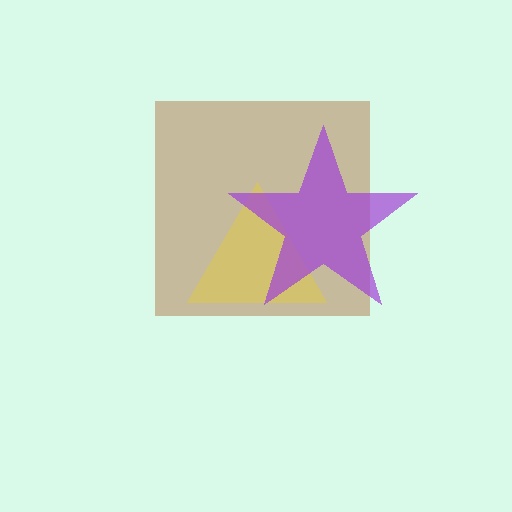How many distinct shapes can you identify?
There are 3 distinct shapes: a brown square, a yellow triangle, a purple star.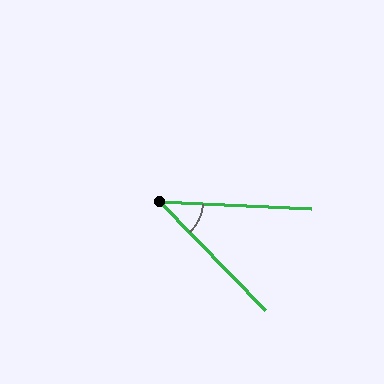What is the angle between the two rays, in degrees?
Approximately 43 degrees.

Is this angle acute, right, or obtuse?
It is acute.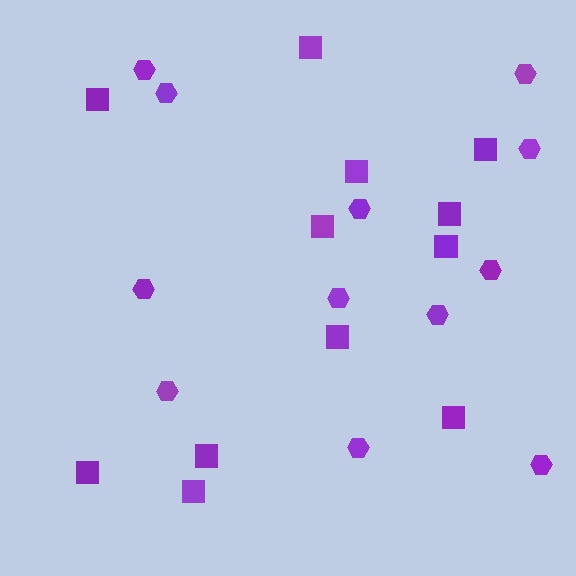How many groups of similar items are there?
There are 2 groups: one group of hexagons (12) and one group of squares (12).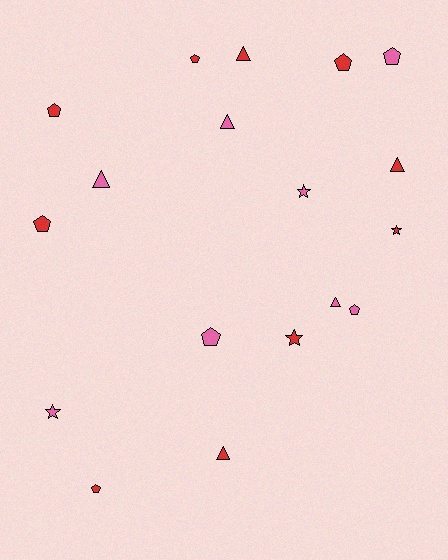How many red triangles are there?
There are 3 red triangles.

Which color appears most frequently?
Red, with 10 objects.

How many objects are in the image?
There are 18 objects.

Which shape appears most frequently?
Pentagon, with 8 objects.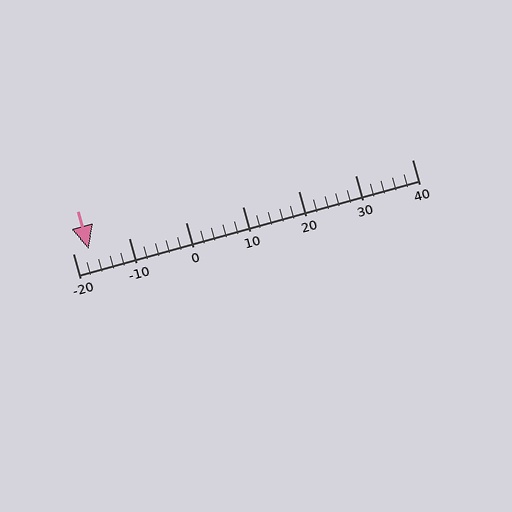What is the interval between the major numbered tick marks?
The major tick marks are spaced 10 units apart.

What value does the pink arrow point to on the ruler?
The pink arrow points to approximately -17.